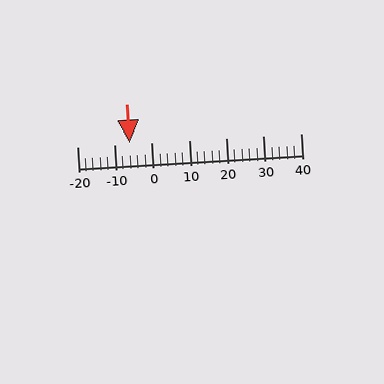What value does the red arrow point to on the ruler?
The red arrow points to approximately -6.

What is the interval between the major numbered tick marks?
The major tick marks are spaced 10 units apart.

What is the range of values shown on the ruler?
The ruler shows values from -20 to 40.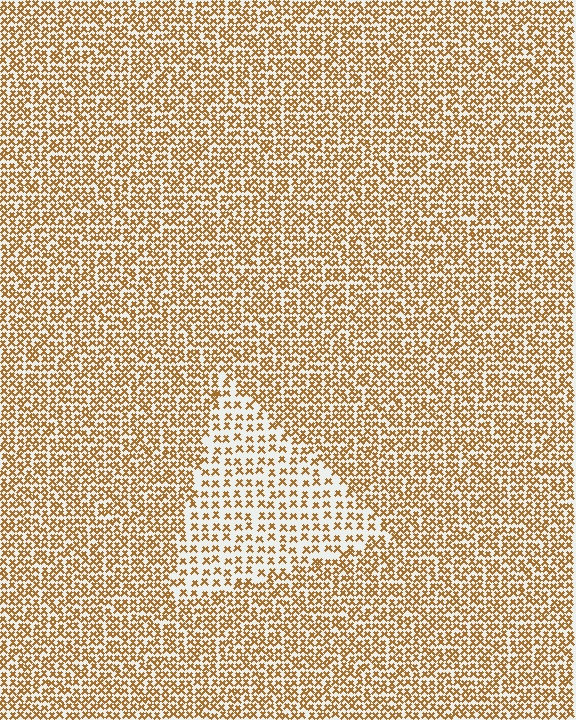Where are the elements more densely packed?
The elements are more densely packed outside the triangle boundary.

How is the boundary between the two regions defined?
The boundary is defined by a change in element density (approximately 1.9x ratio). All elements are the same color, size, and shape.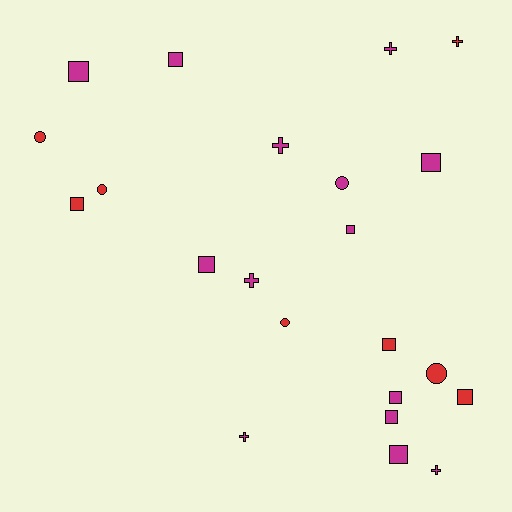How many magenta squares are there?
There are 8 magenta squares.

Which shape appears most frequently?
Square, with 11 objects.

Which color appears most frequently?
Magenta, with 14 objects.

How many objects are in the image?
There are 22 objects.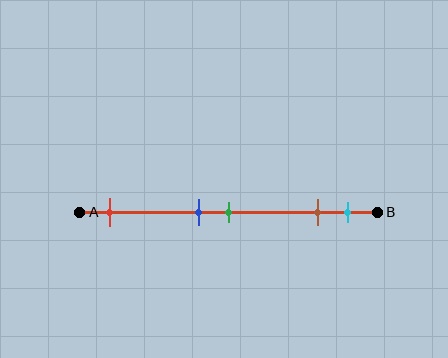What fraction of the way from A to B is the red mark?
The red mark is approximately 10% (0.1) of the way from A to B.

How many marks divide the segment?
There are 5 marks dividing the segment.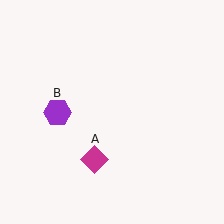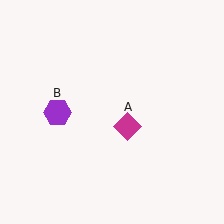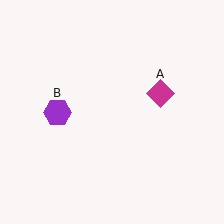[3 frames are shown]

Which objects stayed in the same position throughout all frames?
Purple hexagon (object B) remained stationary.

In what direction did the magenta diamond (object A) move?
The magenta diamond (object A) moved up and to the right.